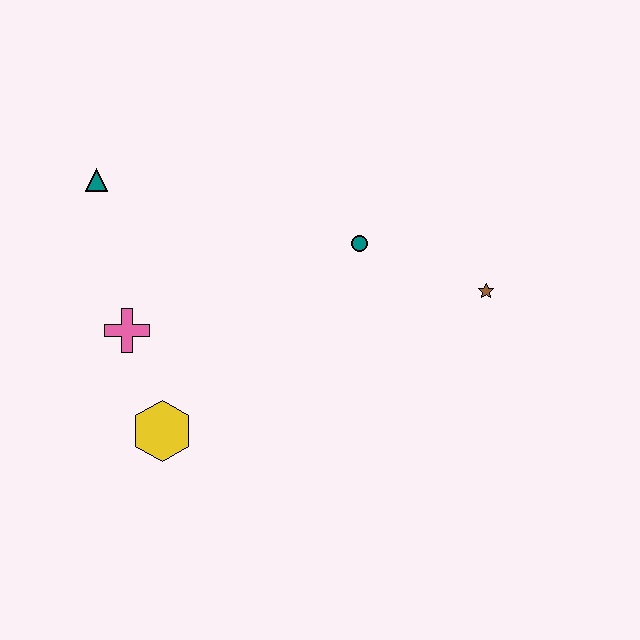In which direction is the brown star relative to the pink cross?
The brown star is to the right of the pink cross.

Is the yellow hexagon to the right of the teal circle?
No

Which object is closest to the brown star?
The teal circle is closest to the brown star.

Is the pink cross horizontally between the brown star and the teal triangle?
Yes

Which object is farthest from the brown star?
The teal triangle is farthest from the brown star.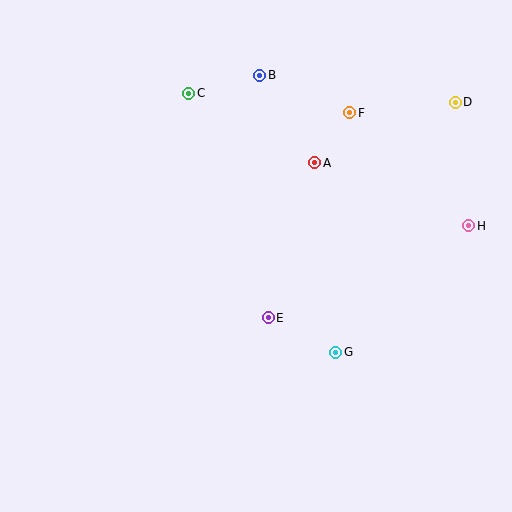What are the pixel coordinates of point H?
Point H is at (469, 226).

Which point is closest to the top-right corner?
Point D is closest to the top-right corner.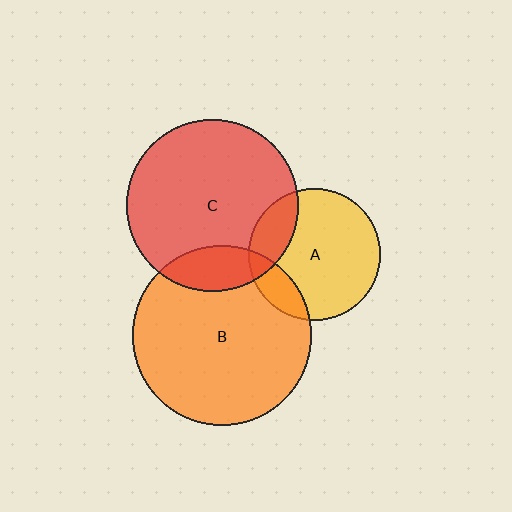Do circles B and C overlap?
Yes.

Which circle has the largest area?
Circle B (orange).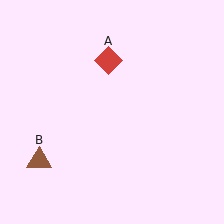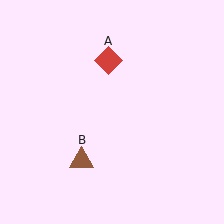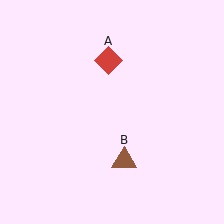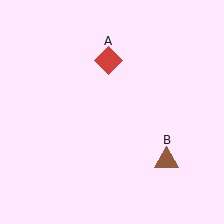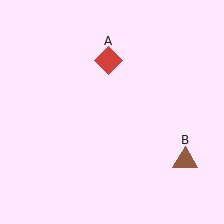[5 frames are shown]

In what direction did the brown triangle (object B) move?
The brown triangle (object B) moved right.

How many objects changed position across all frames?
1 object changed position: brown triangle (object B).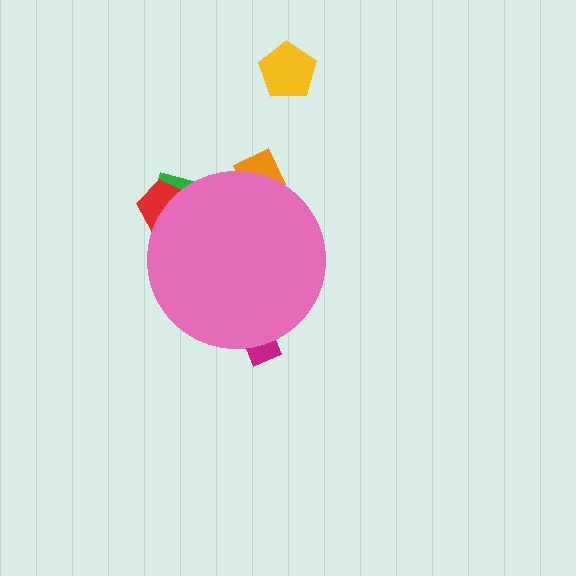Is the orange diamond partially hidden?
Yes, the orange diamond is partially hidden behind the pink circle.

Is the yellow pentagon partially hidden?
No, the yellow pentagon is fully visible.